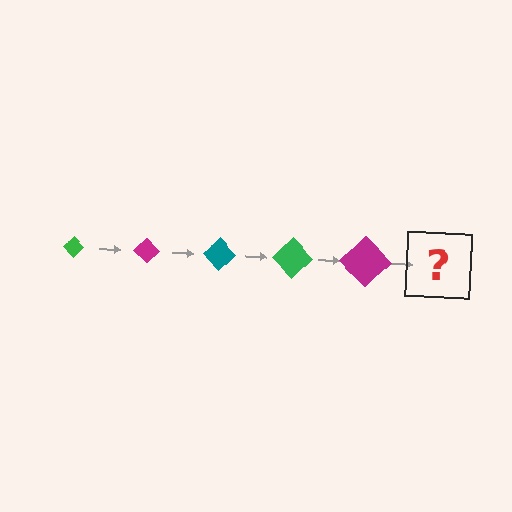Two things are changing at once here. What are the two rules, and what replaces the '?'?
The two rules are that the diamond grows larger each step and the color cycles through green, magenta, and teal. The '?' should be a teal diamond, larger than the previous one.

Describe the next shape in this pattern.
It should be a teal diamond, larger than the previous one.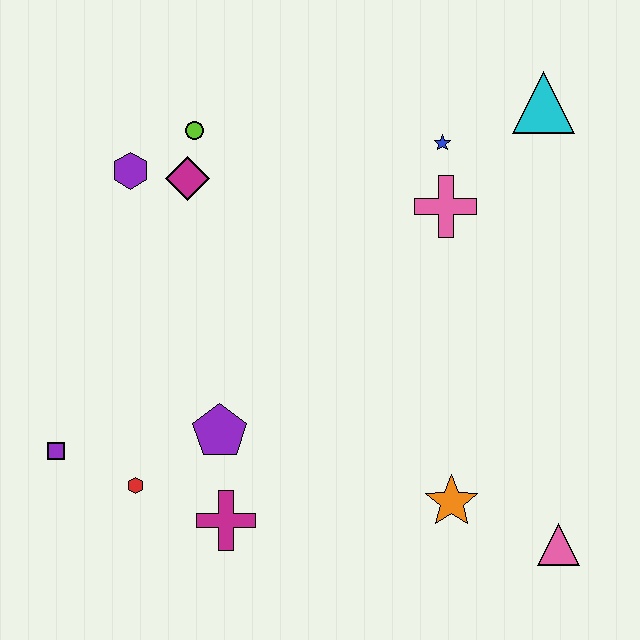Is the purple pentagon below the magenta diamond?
Yes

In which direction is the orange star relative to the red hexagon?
The orange star is to the right of the red hexagon.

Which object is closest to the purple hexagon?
The magenta diamond is closest to the purple hexagon.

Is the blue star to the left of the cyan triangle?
Yes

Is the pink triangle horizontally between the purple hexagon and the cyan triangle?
No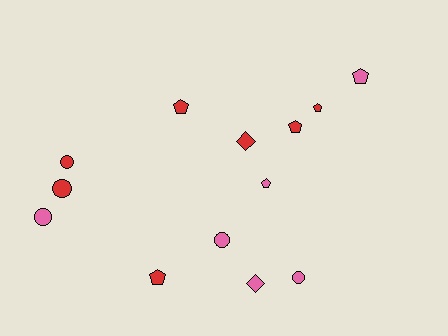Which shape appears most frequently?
Pentagon, with 6 objects.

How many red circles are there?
There are 2 red circles.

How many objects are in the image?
There are 13 objects.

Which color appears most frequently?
Red, with 7 objects.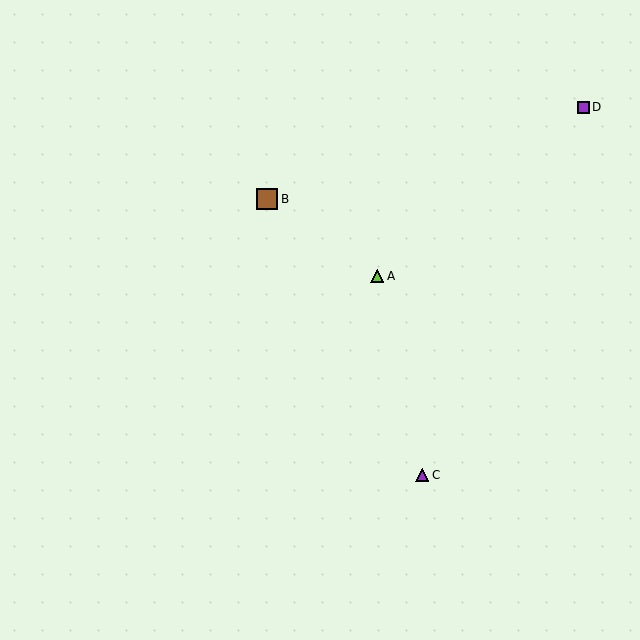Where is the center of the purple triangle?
The center of the purple triangle is at (422, 475).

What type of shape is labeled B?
Shape B is a brown square.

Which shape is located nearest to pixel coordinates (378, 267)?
The lime triangle (labeled A) at (377, 276) is nearest to that location.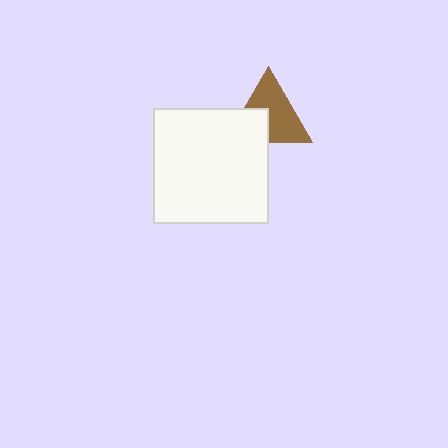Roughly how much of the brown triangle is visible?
About half of it is visible (roughly 63%).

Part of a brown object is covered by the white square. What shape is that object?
It is a triangle.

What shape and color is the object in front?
The object in front is a white square.